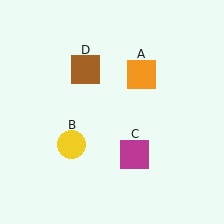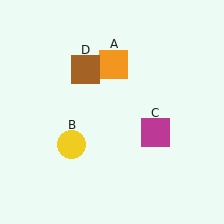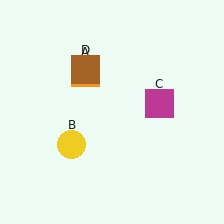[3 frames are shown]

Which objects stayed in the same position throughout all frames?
Yellow circle (object B) and brown square (object D) remained stationary.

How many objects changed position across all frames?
2 objects changed position: orange square (object A), magenta square (object C).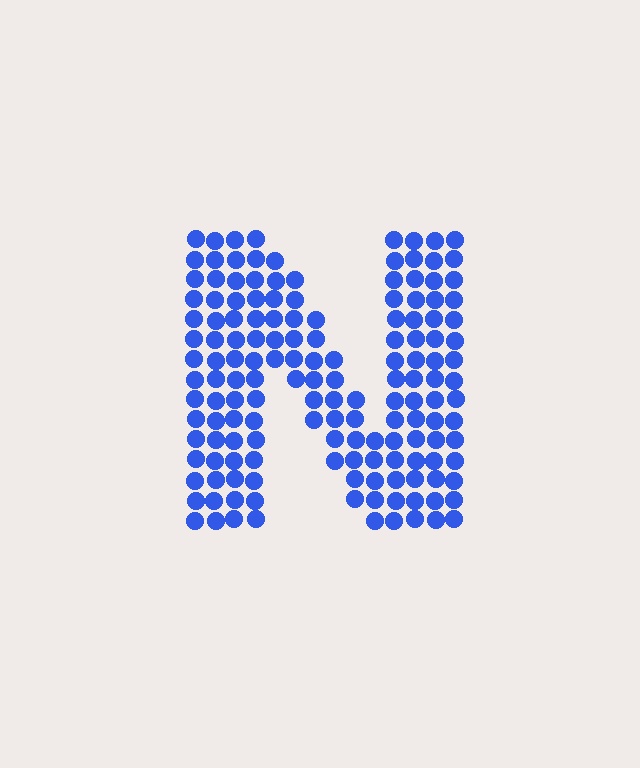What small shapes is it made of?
It is made of small circles.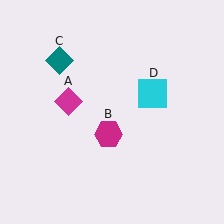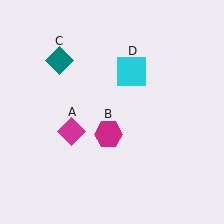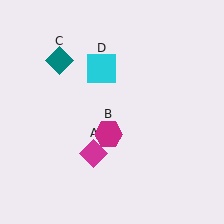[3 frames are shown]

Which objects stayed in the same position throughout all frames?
Magenta hexagon (object B) and teal diamond (object C) remained stationary.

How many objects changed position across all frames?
2 objects changed position: magenta diamond (object A), cyan square (object D).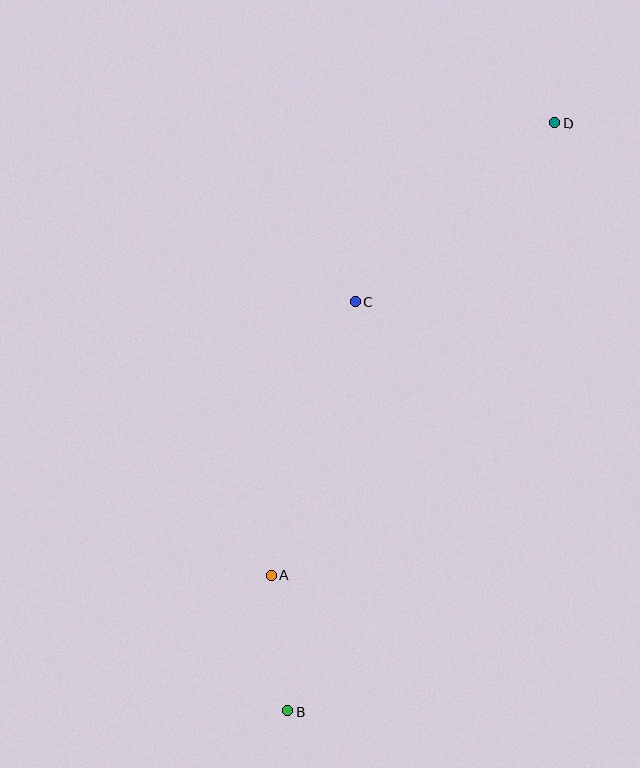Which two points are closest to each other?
Points A and B are closest to each other.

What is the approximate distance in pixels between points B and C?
The distance between B and C is approximately 415 pixels.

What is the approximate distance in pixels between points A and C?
The distance between A and C is approximately 286 pixels.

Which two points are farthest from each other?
Points B and D are farthest from each other.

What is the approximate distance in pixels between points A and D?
The distance between A and D is approximately 534 pixels.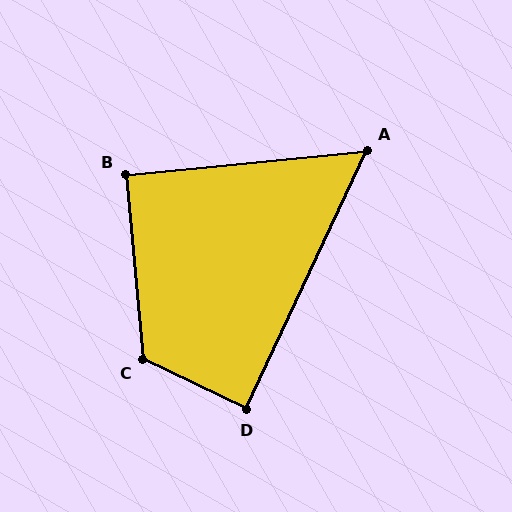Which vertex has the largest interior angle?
C, at approximately 121 degrees.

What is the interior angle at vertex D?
Approximately 89 degrees (approximately right).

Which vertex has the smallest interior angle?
A, at approximately 59 degrees.